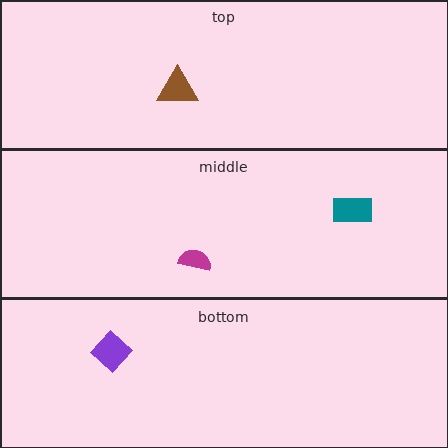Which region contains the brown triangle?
The top region.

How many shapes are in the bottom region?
1.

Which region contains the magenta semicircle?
The middle region.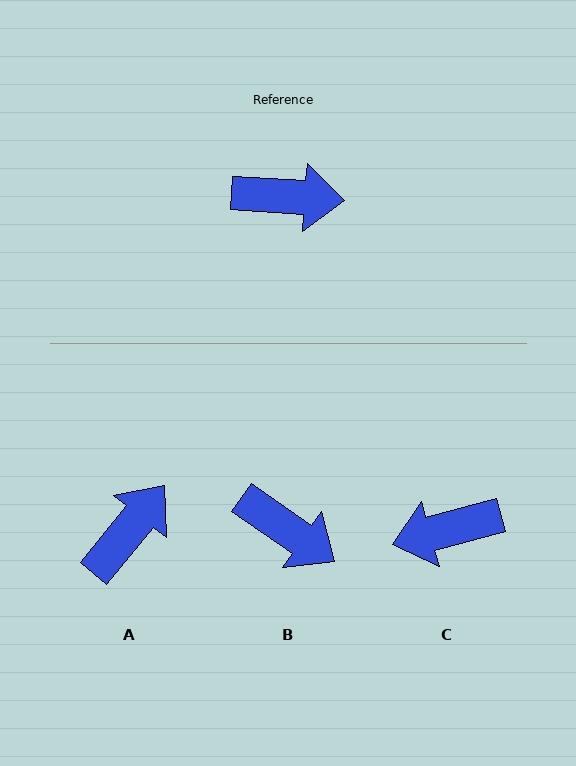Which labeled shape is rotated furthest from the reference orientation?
C, about 161 degrees away.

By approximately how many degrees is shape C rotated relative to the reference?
Approximately 161 degrees clockwise.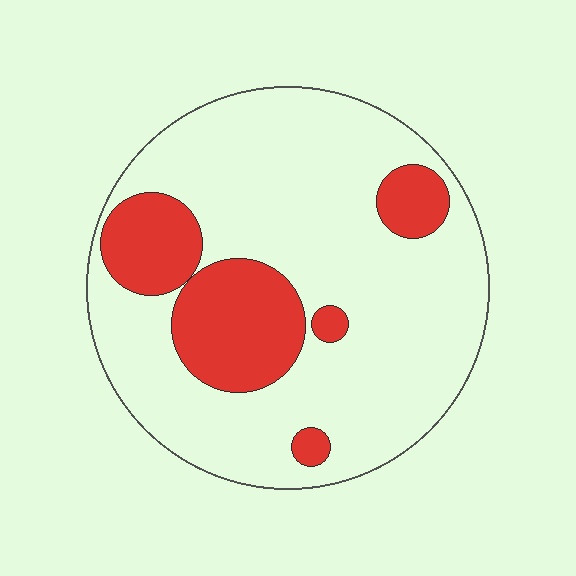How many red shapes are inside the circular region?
5.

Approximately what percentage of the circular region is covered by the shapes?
Approximately 25%.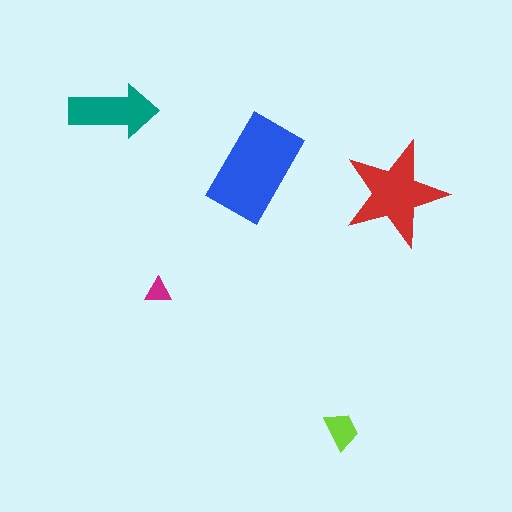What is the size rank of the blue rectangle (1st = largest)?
1st.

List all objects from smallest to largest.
The magenta triangle, the lime trapezoid, the teal arrow, the red star, the blue rectangle.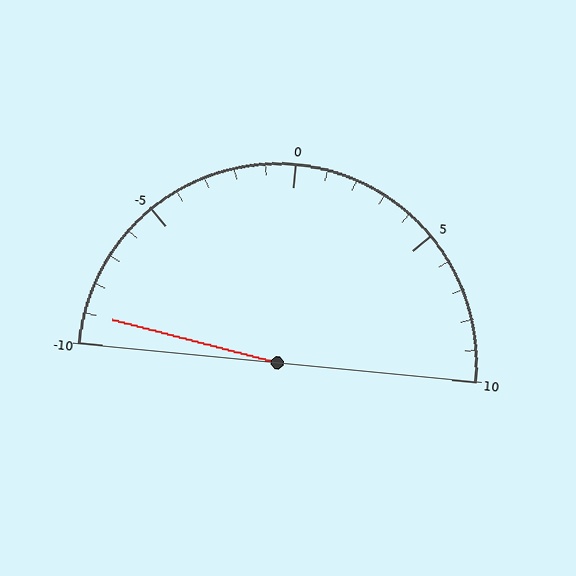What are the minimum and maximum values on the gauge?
The gauge ranges from -10 to 10.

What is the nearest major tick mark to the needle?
The nearest major tick mark is -10.